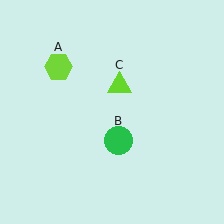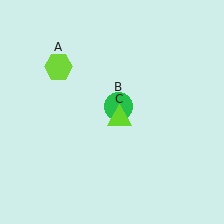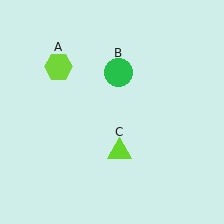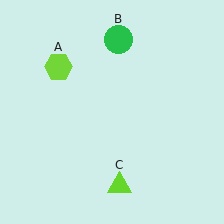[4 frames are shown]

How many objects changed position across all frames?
2 objects changed position: green circle (object B), lime triangle (object C).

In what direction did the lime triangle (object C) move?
The lime triangle (object C) moved down.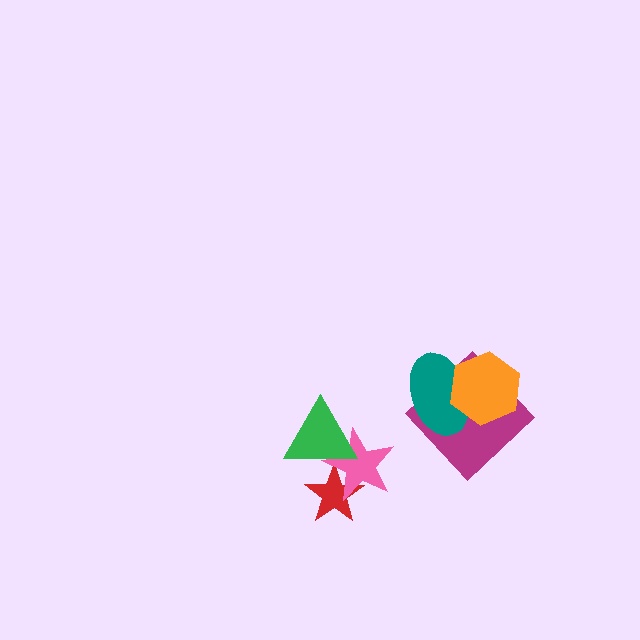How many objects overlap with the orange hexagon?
2 objects overlap with the orange hexagon.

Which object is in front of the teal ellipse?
The orange hexagon is in front of the teal ellipse.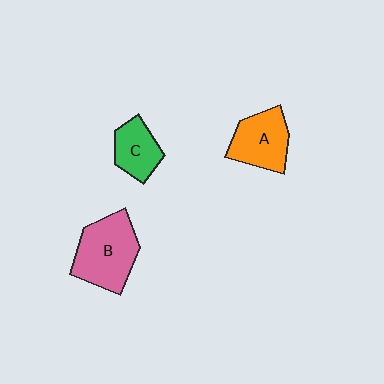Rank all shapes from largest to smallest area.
From largest to smallest: B (pink), A (orange), C (green).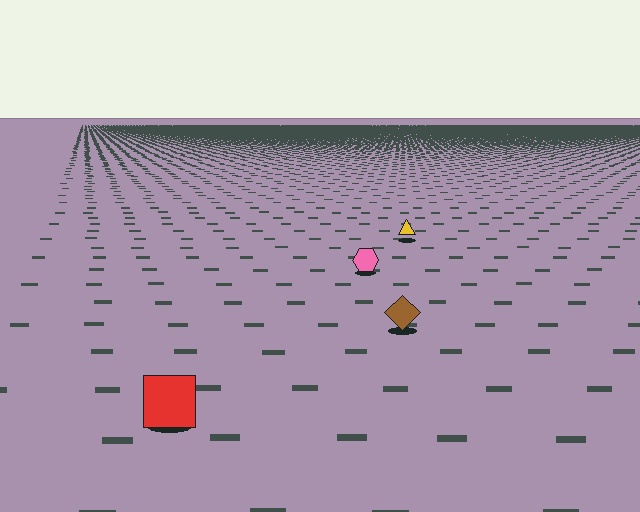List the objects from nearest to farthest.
From nearest to farthest: the red square, the brown diamond, the pink hexagon, the yellow triangle.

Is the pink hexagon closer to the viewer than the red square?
No. The red square is closer — you can tell from the texture gradient: the ground texture is coarser near it.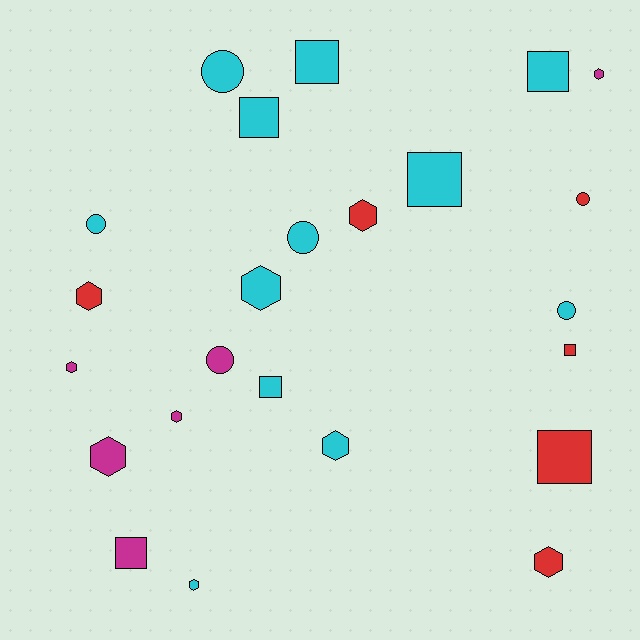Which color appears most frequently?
Cyan, with 12 objects.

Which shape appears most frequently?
Hexagon, with 10 objects.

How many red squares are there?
There are 2 red squares.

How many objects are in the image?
There are 24 objects.